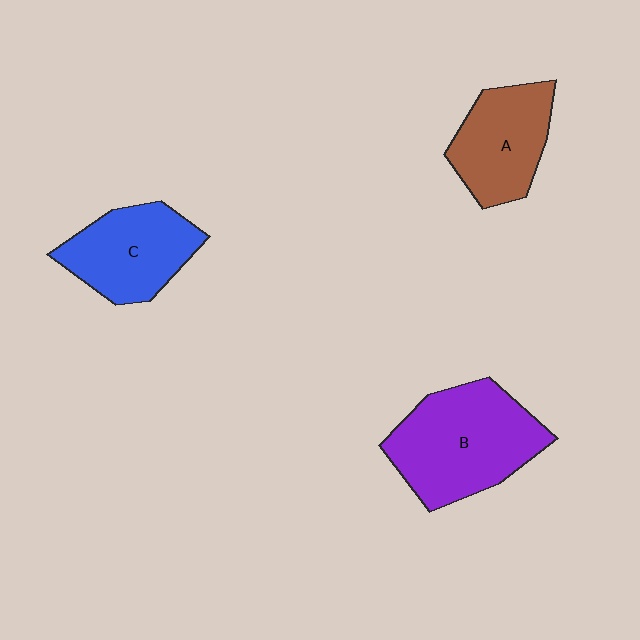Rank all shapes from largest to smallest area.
From largest to smallest: B (purple), C (blue), A (brown).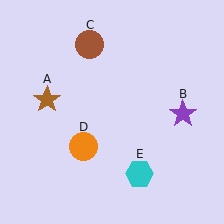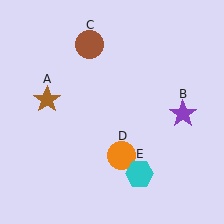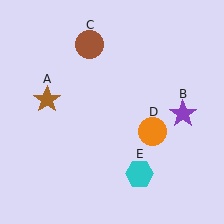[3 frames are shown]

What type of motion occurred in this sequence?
The orange circle (object D) rotated counterclockwise around the center of the scene.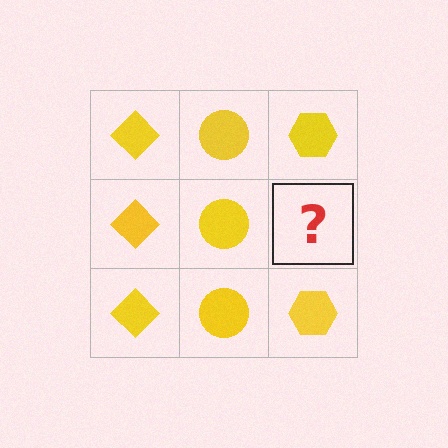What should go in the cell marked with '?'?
The missing cell should contain a yellow hexagon.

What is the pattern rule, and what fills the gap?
The rule is that each column has a consistent shape. The gap should be filled with a yellow hexagon.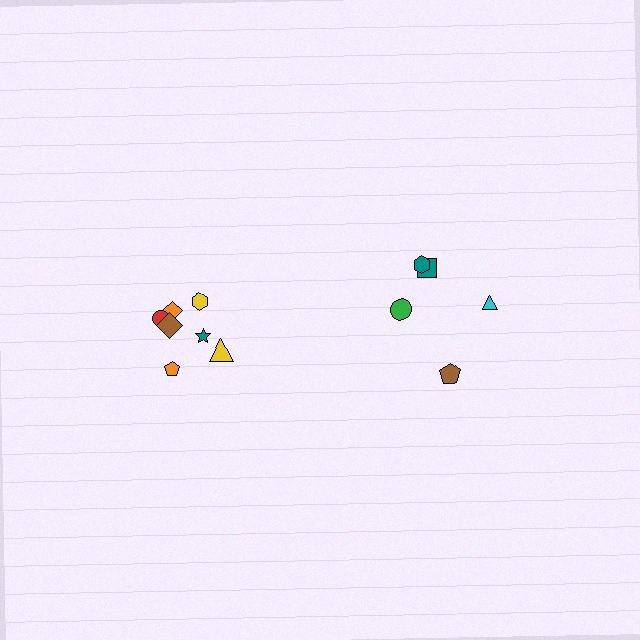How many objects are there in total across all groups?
There are 12 objects.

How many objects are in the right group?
There are 5 objects.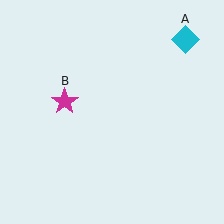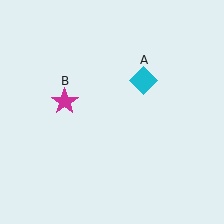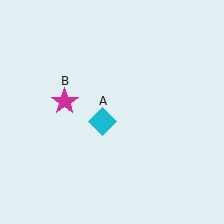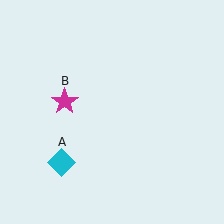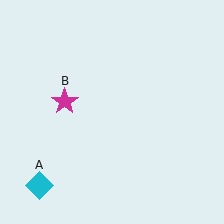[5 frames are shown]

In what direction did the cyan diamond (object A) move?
The cyan diamond (object A) moved down and to the left.